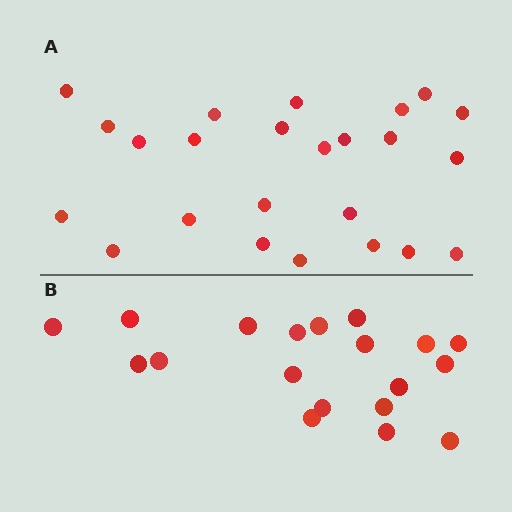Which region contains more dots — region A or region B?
Region A (the top region) has more dots.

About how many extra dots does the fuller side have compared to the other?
Region A has about 5 more dots than region B.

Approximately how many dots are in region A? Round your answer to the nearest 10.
About 20 dots. (The exact count is 24, which rounds to 20.)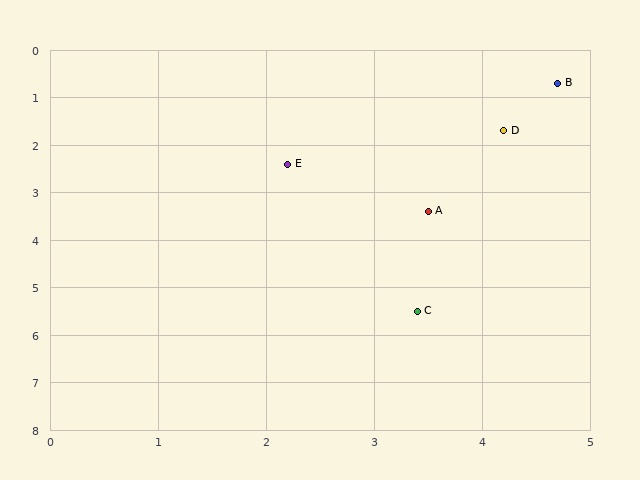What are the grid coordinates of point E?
Point E is at approximately (2.2, 2.4).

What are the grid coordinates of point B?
Point B is at approximately (4.7, 0.7).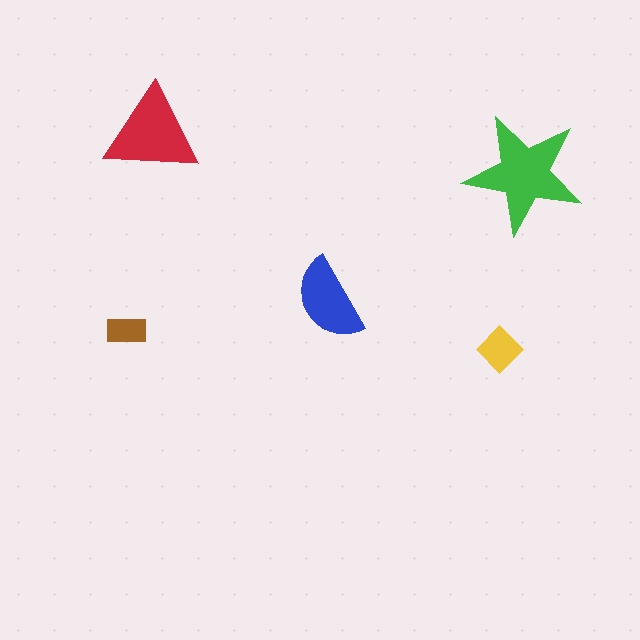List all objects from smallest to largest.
The brown rectangle, the yellow diamond, the blue semicircle, the red triangle, the green star.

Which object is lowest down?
The yellow diamond is bottommost.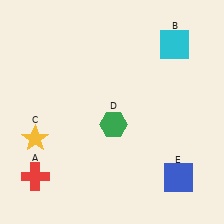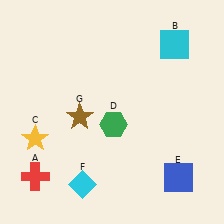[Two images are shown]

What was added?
A cyan diamond (F), a brown star (G) were added in Image 2.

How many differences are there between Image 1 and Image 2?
There are 2 differences between the two images.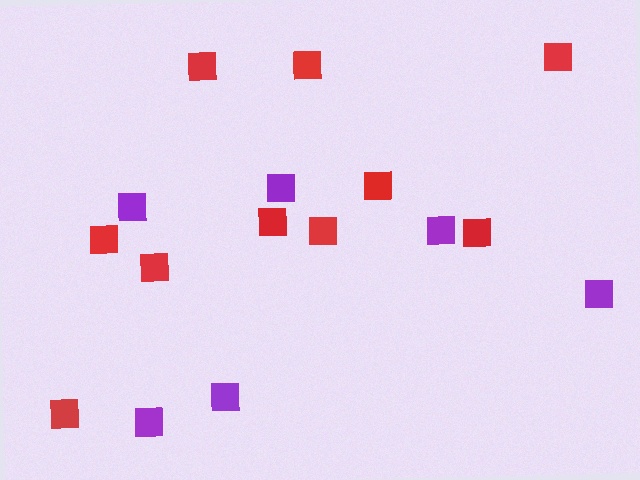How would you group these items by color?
There are 2 groups: one group of purple squares (6) and one group of red squares (10).